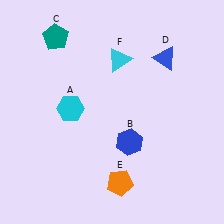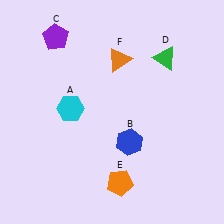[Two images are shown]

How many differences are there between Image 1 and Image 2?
There are 3 differences between the two images.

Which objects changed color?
C changed from teal to purple. D changed from blue to green. F changed from cyan to orange.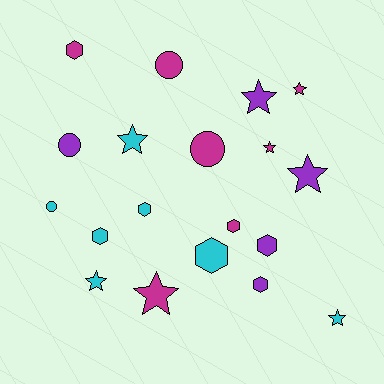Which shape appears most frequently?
Star, with 8 objects.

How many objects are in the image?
There are 19 objects.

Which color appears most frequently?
Cyan, with 7 objects.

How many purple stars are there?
There are 2 purple stars.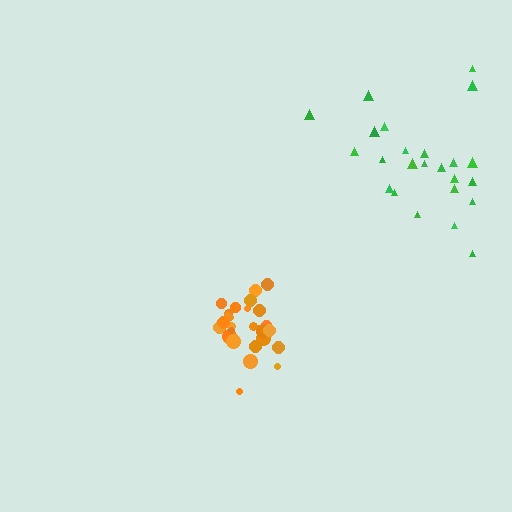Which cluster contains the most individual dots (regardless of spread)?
Orange (28).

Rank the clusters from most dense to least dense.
orange, green.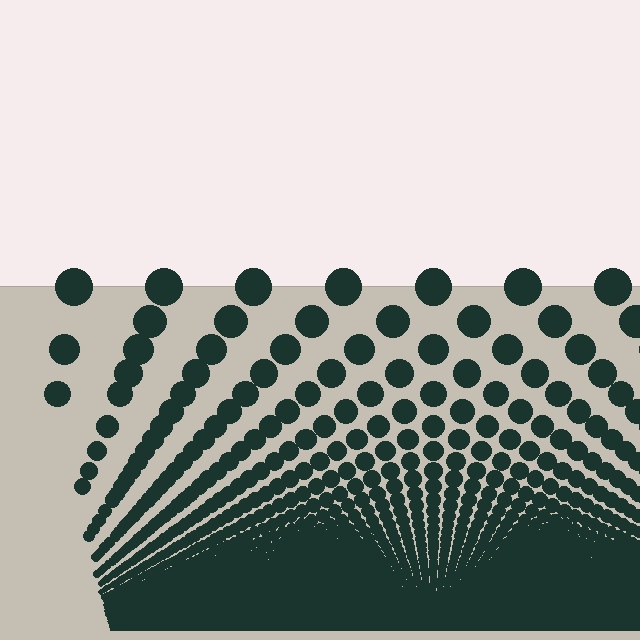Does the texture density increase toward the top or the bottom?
Density increases toward the bottom.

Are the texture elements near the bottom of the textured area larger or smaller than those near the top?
Smaller. The gradient is inverted — elements near the bottom are smaller and denser.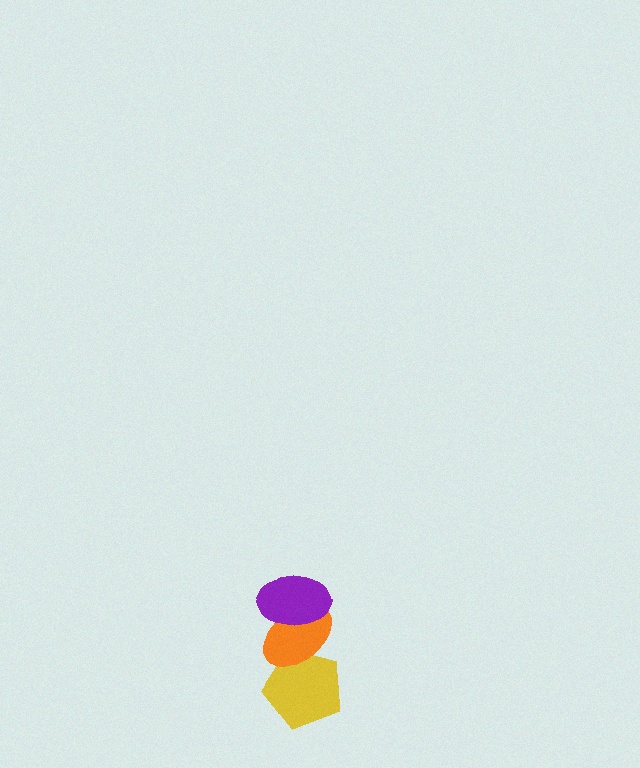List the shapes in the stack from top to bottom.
From top to bottom: the purple ellipse, the orange ellipse, the yellow pentagon.